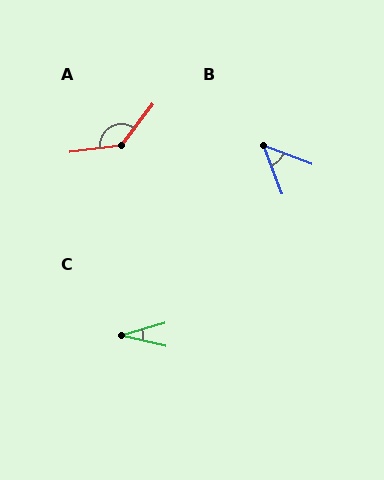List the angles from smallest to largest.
C (29°), B (47°), A (133°).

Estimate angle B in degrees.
Approximately 47 degrees.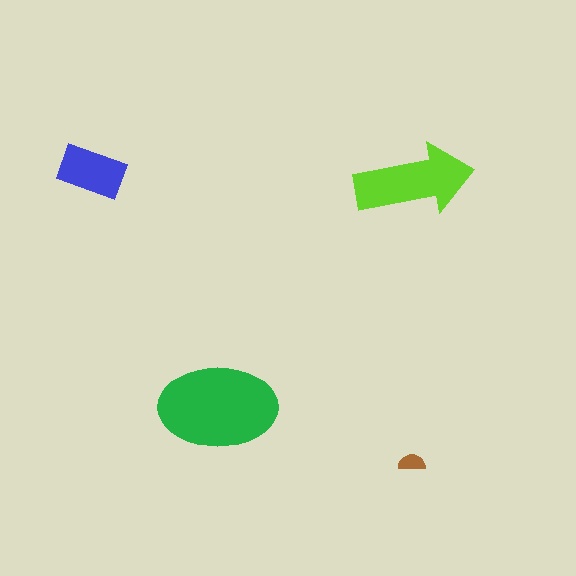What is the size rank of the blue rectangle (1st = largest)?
3rd.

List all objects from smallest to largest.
The brown semicircle, the blue rectangle, the lime arrow, the green ellipse.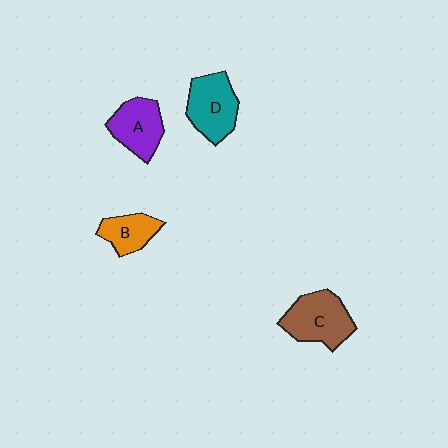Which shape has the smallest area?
Shape B (orange).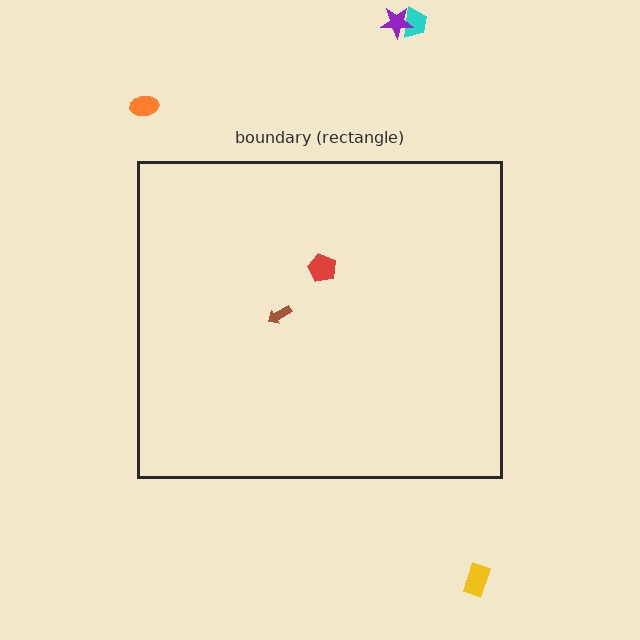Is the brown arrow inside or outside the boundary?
Inside.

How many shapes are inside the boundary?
2 inside, 4 outside.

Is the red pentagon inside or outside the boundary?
Inside.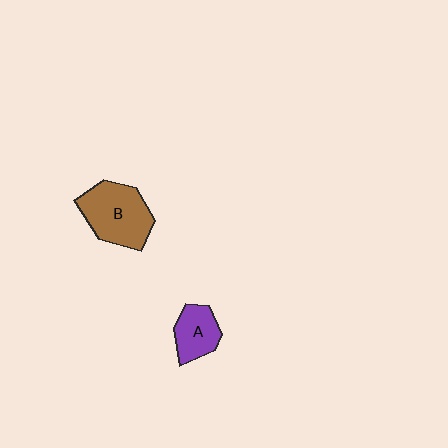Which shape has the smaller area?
Shape A (purple).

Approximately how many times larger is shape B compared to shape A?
Approximately 1.8 times.